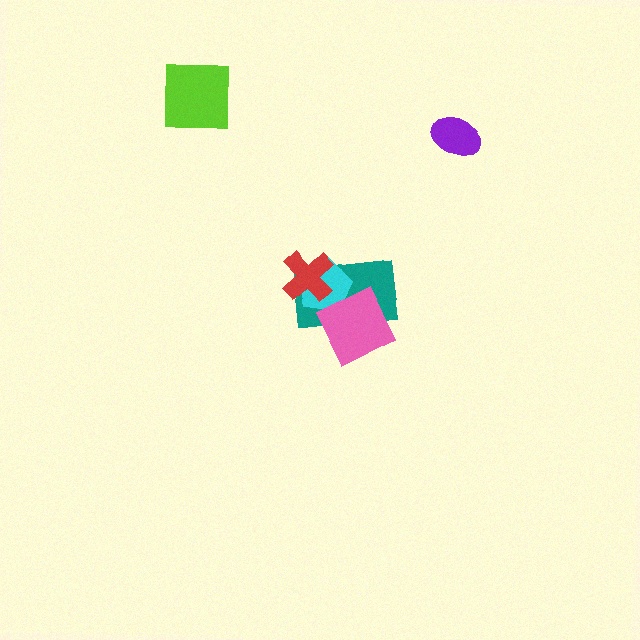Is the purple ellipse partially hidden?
No, no other shape covers it.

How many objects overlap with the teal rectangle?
3 objects overlap with the teal rectangle.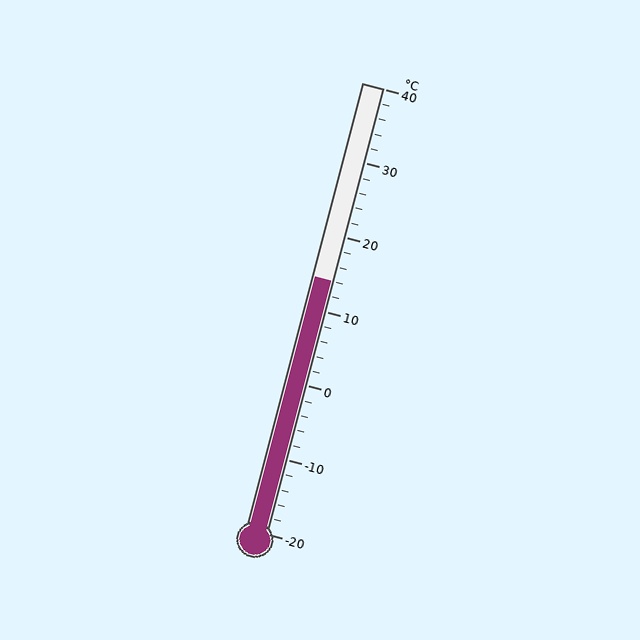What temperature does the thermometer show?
The thermometer shows approximately 14°C.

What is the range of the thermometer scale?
The thermometer scale ranges from -20°C to 40°C.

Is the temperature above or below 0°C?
The temperature is above 0°C.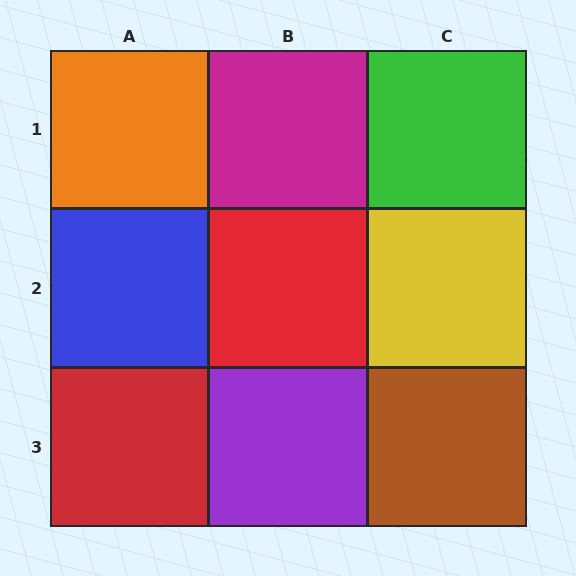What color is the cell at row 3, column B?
Purple.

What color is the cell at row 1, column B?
Magenta.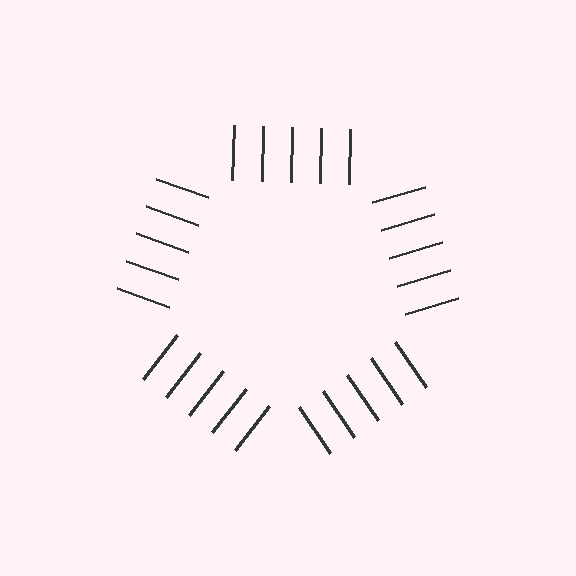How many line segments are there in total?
25 — 5 along each of the 5 edges.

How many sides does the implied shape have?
5 sides — the line-ends trace a pentagon.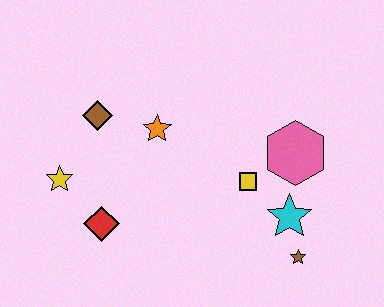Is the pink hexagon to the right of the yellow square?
Yes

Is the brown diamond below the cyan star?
No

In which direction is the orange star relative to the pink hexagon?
The orange star is to the left of the pink hexagon.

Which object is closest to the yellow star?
The red diamond is closest to the yellow star.